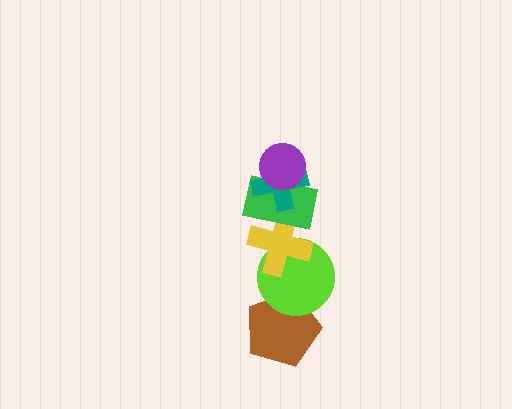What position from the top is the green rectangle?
The green rectangle is 3rd from the top.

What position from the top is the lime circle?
The lime circle is 5th from the top.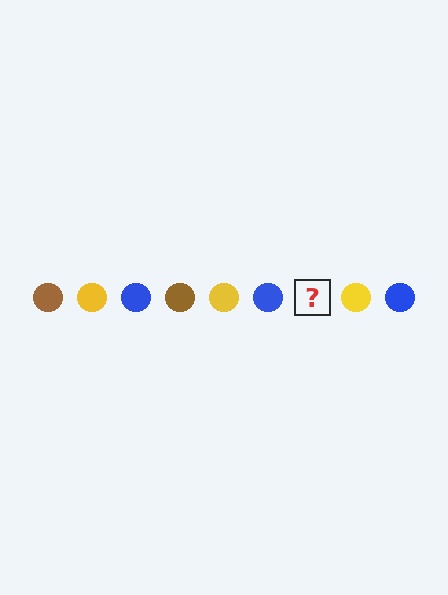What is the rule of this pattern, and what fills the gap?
The rule is that the pattern cycles through brown, yellow, blue circles. The gap should be filled with a brown circle.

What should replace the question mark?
The question mark should be replaced with a brown circle.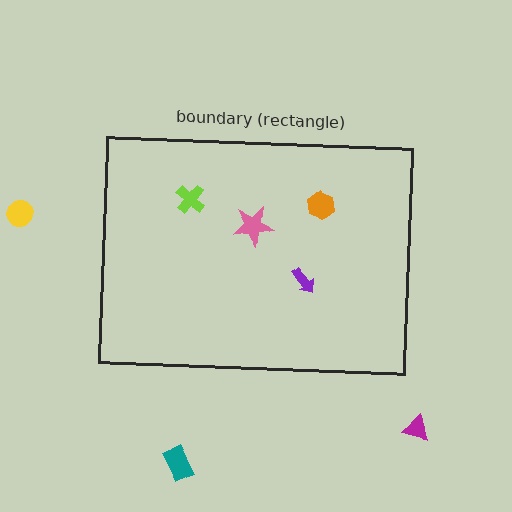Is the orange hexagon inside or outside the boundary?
Inside.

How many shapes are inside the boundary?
4 inside, 3 outside.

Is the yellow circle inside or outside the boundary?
Outside.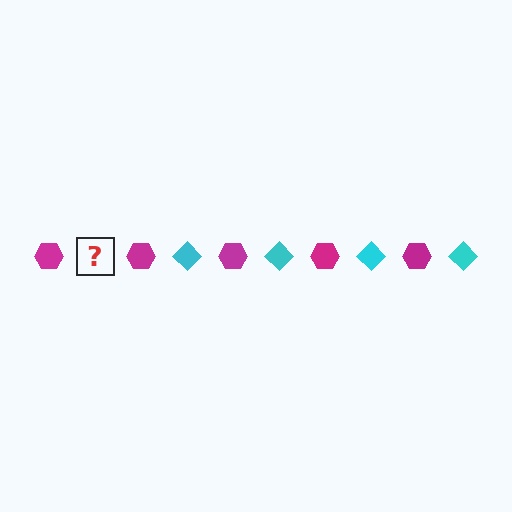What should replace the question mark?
The question mark should be replaced with a cyan diamond.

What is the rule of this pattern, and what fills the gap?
The rule is that the pattern alternates between magenta hexagon and cyan diamond. The gap should be filled with a cyan diamond.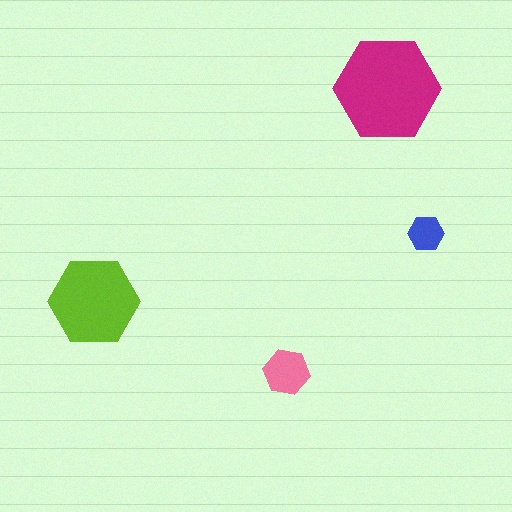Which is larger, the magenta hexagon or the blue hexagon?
The magenta one.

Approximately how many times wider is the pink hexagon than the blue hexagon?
About 1.5 times wider.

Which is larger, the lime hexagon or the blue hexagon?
The lime one.